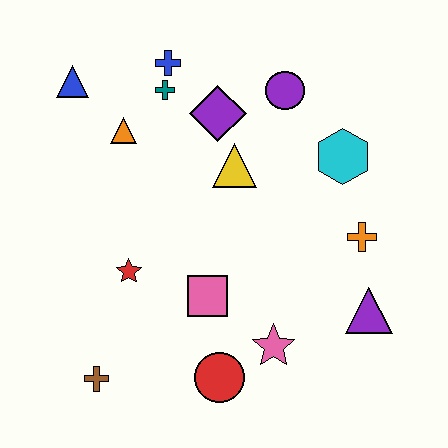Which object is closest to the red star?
The pink square is closest to the red star.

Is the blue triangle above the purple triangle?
Yes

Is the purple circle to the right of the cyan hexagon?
No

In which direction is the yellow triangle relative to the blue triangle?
The yellow triangle is to the right of the blue triangle.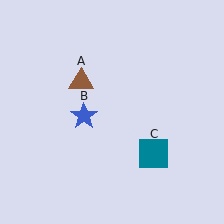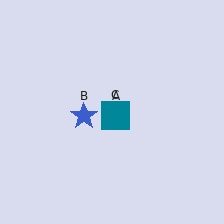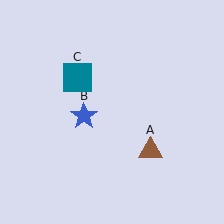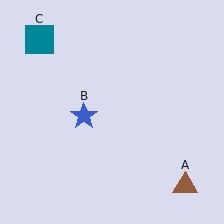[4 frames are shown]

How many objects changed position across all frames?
2 objects changed position: brown triangle (object A), teal square (object C).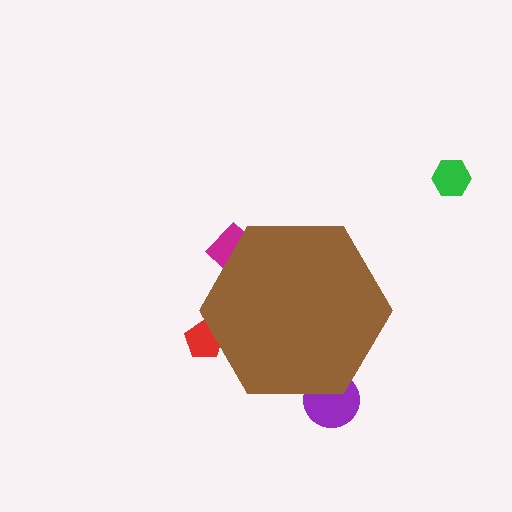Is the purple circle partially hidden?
Yes, the purple circle is partially hidden behind the brown hexagon.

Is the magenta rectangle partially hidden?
Yes, the magenta rectangle is partially hidden behind the brown hexagon.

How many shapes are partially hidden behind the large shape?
3 shapes are partially hidden.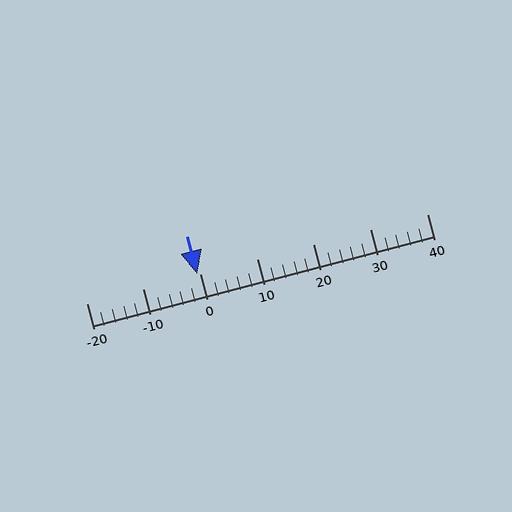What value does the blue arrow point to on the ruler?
The blue arrow points to approximately 0.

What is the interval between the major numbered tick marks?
The major tick marks are spaced 10 units apart.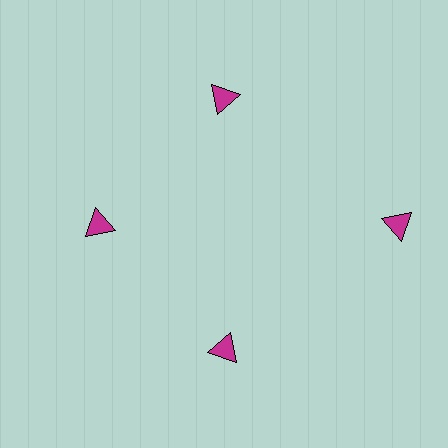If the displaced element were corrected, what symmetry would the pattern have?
It would have 4-fold rotational symmetry — the pattern would map onto itself every 90 degrees.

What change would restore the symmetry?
The symmetry would be restored by moving it inward, back onto the ring so that all 4 triangles sit at equal angles and equal distance from the center.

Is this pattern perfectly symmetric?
No. The 4 magenta triangles are arranged in a ring, but one element near the 3 o'clock position is pushed outward from the center, breaking the 4-fold rotational symmetry.